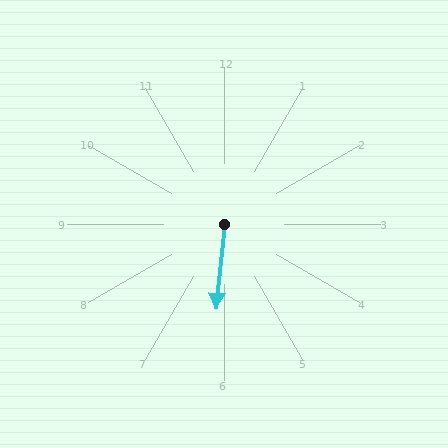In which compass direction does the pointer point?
South.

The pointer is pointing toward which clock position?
Roughly 6 o'clock.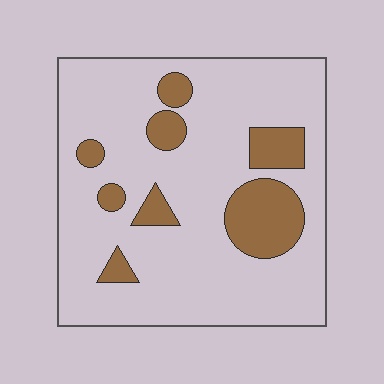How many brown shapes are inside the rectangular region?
8.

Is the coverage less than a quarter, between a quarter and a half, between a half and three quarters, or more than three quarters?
Less than a quarter.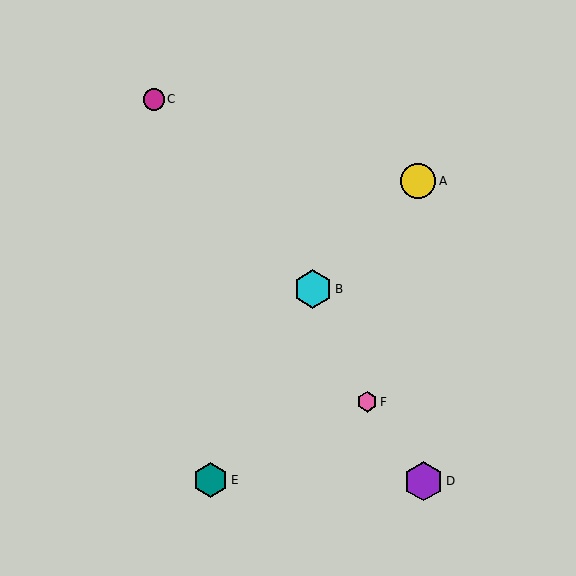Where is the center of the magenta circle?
The center of the magenta circle is at (154, 99).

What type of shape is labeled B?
Shape B is a cyan hexagon.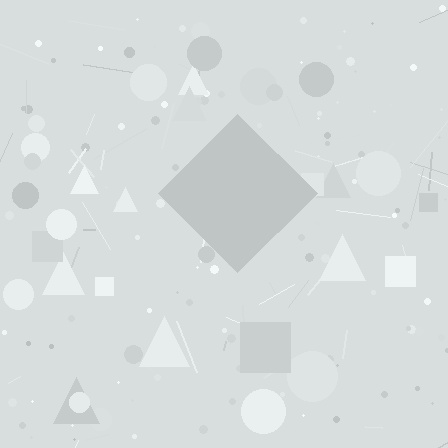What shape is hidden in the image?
A diamond is hidden in the image.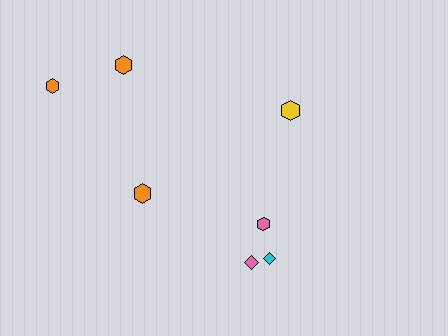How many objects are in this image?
There are 7 objects.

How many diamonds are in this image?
There are 2 diamonds.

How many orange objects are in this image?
There are 3 orange objects.